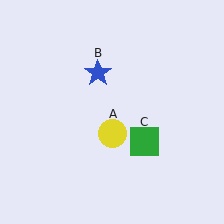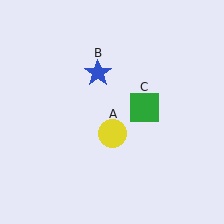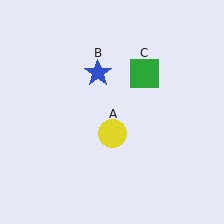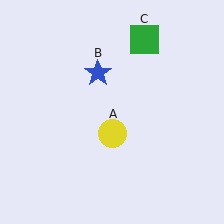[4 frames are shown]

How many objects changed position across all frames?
1 object changed position: green square (object C).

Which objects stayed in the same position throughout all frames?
Yellow circle (object A) and blue star (object B) remained stationary.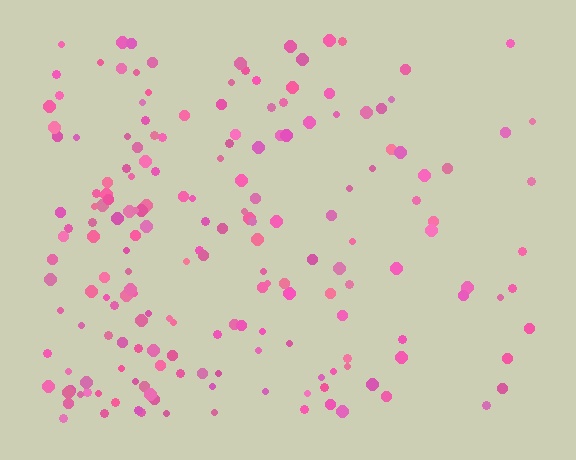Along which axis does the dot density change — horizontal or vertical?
Horizontal.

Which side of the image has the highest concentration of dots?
The left.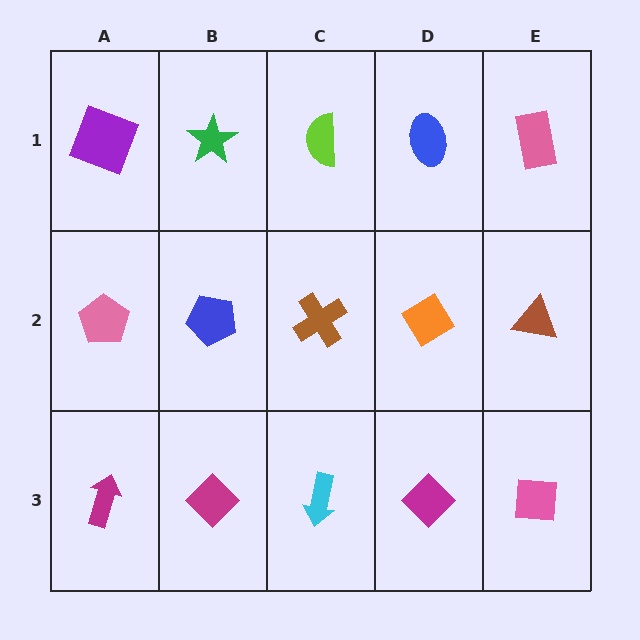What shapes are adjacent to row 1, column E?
A brown triangle (row 2, column E), a blue ellipse (row 1, column D).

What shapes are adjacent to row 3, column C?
A brown cross (row 2, column C), a magenta diamond (row 3, column B), a magenta diamond (row 3, column D).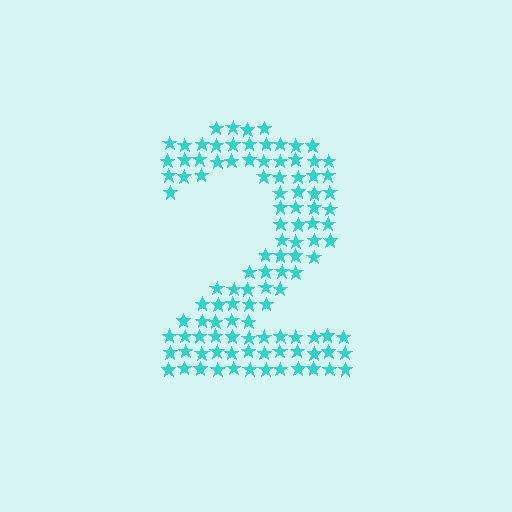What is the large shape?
The large shape is the digit 2.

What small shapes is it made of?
It is made of small stars.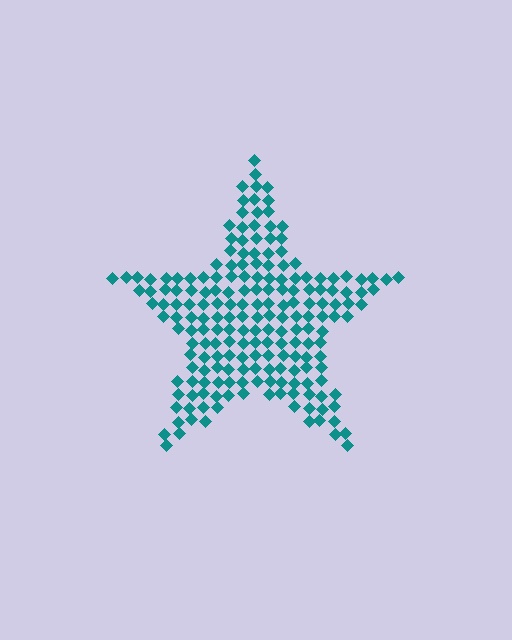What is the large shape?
The large shape is a star.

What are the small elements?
The small elements are diamonds.